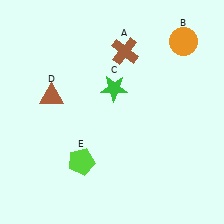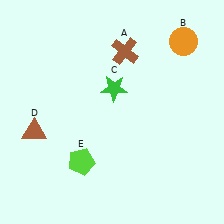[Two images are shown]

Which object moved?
The brown triangle (D) moved down.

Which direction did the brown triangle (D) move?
The brown triangle (D) moved down.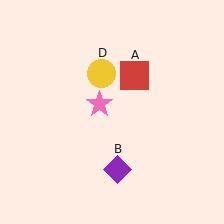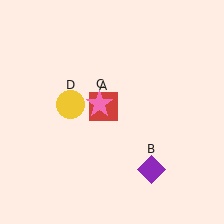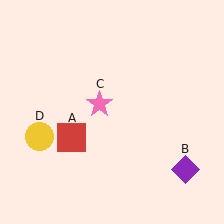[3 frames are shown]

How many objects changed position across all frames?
3 objects changed position: red square (object A), purple diamond (object B), yellow circle (object D).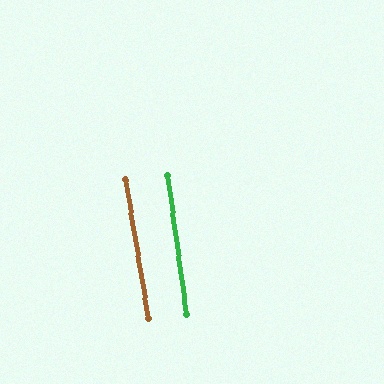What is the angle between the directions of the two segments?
Approximately 2 degrees.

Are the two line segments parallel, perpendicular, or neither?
Parallel — their directions differ by only 1.7°.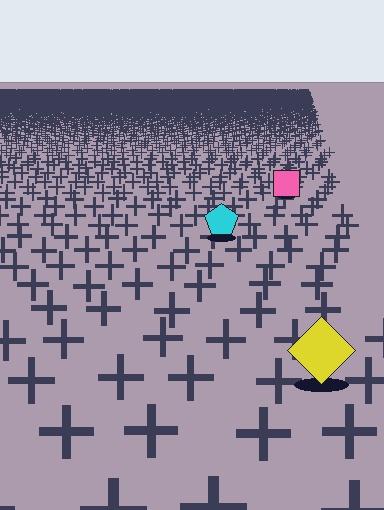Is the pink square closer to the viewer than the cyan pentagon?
No. The cyan pentagon is closer — you can tell from the texture gradient: the ground texture is coarser near it.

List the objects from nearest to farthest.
From nearest to farthest: the yellow diamond, the cyan pentagon, the pink square.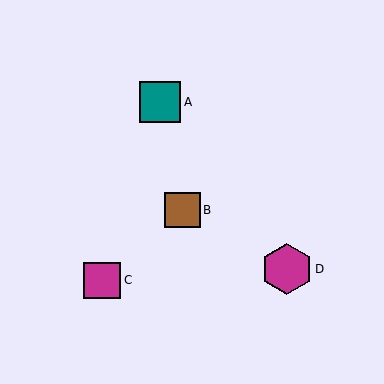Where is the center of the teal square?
The center of the teal square is at (160, 102).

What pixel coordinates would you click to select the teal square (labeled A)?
Click at (160, 102) to select the teal square A.